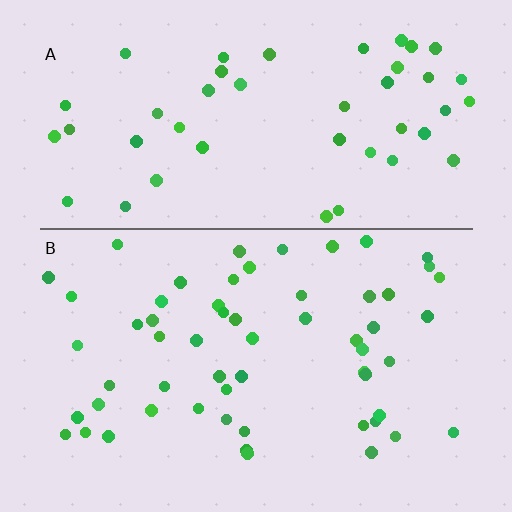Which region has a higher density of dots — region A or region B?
B (the bottom).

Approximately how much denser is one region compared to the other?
Approximately 1.2× — region B over region A.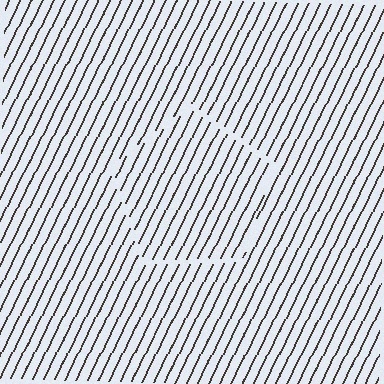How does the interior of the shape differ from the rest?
The interior of the shape contains the same grating, shifted by half a period — the contour is defined by the phase discontinuity where line-ends from the inner and outer gratings abut.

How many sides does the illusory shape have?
5 sides — the line-ends trace a pentagon.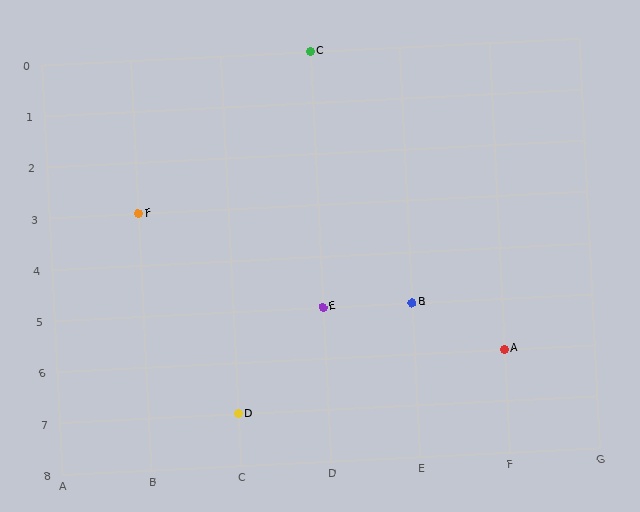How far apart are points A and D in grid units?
Points A and D are 3 columns and 1 row apart (about 3.2 grid units diagonally).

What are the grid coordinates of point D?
Point D is at grid coordinates (C, 7).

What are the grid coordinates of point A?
Point A is at grid coordinates (F, 6).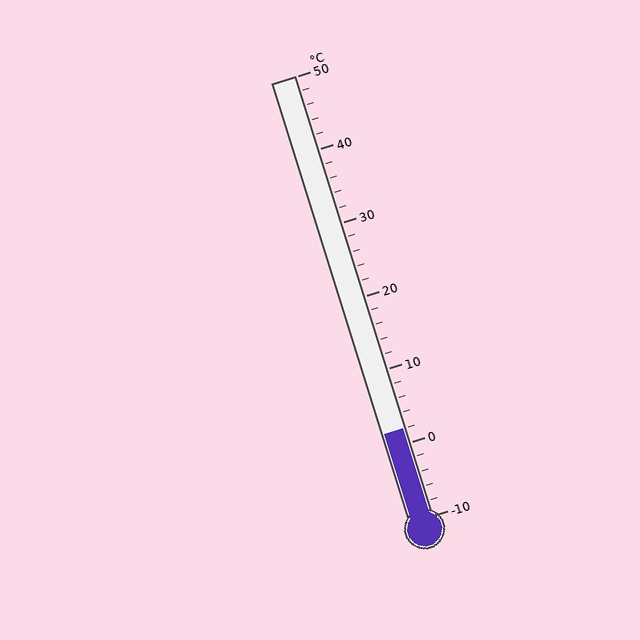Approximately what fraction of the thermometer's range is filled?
The thermometer is filled to approximately 20% of its range.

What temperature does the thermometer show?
The thermometer shows approximately 2°C.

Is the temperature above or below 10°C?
The temperature is below 10°C.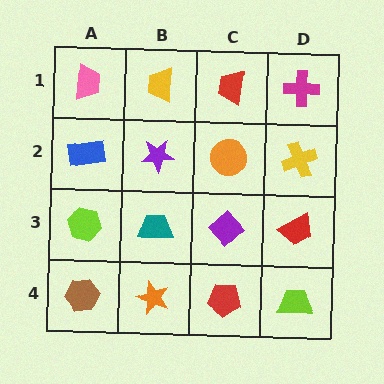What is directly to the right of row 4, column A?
An orange star.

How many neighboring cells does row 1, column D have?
2.